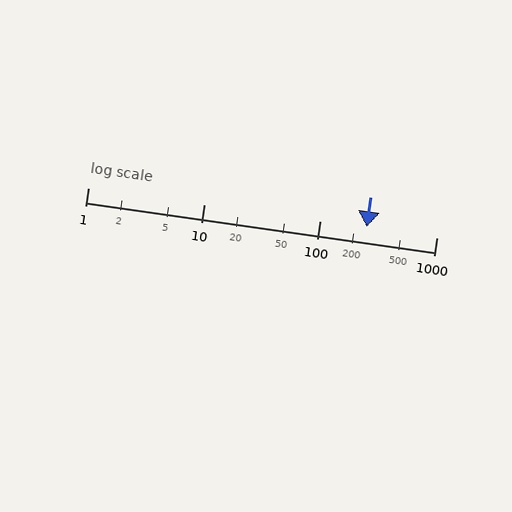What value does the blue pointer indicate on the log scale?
The pointer indicates approximately 250.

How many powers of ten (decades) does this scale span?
The scale spans 3 decades, from 1 to 1000.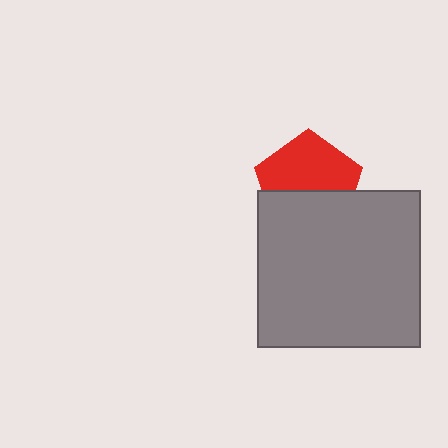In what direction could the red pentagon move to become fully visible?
The red pentagon could move up. That would shift it out from behind the gray rectangle entirely.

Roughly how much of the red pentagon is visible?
About half of it is visible (roughly 56%).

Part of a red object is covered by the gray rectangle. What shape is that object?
It is a pentagon.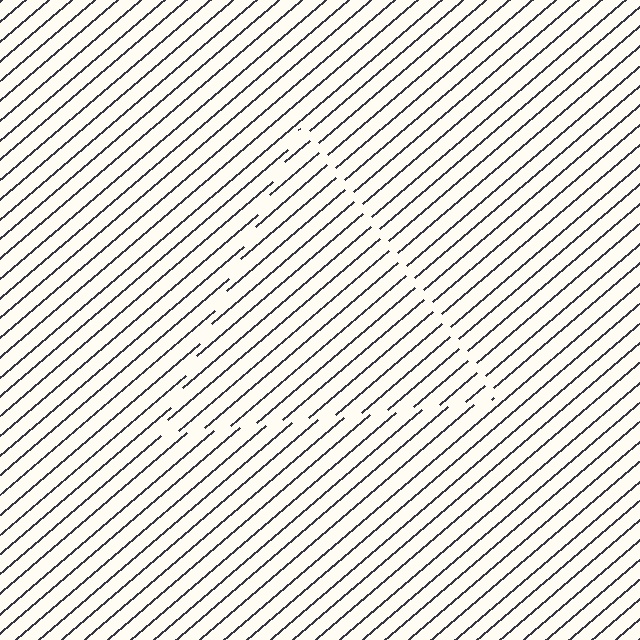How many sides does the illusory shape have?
3 sides — the line-ends trace a triangle.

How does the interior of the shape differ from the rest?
The interior of the shape contains the same grating, shifted by half a period — the contour is defined by the phase discontinuity where line-ends from the inner and outer gratings abut.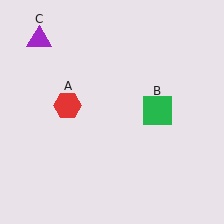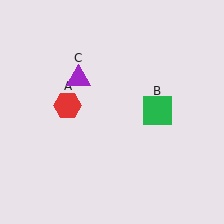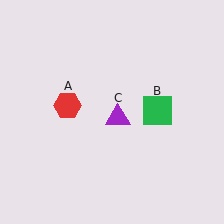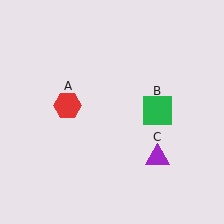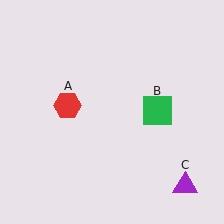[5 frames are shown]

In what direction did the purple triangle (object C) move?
The purple triangle (object C) moved down and to the right.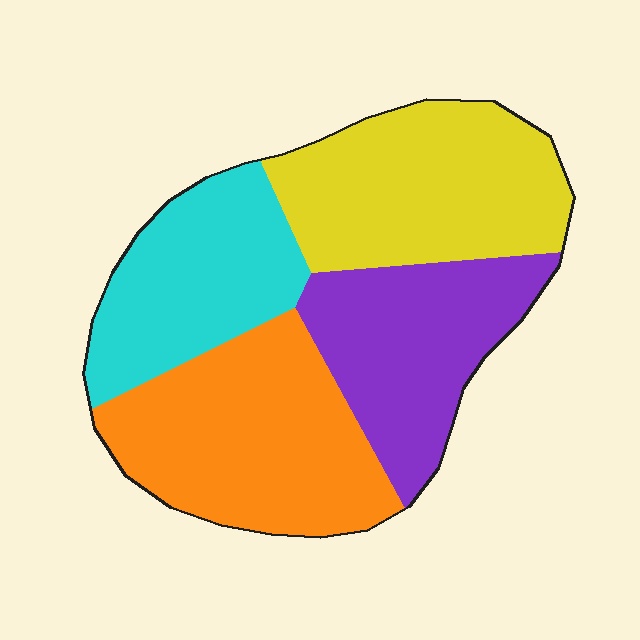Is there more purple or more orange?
Orange.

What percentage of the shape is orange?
Orange covers 29% of the shape.